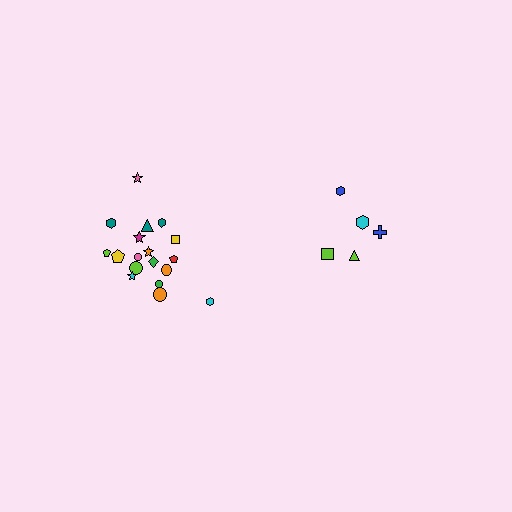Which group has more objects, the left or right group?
The left group.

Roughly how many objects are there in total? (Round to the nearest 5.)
Roughly 25 objects in total.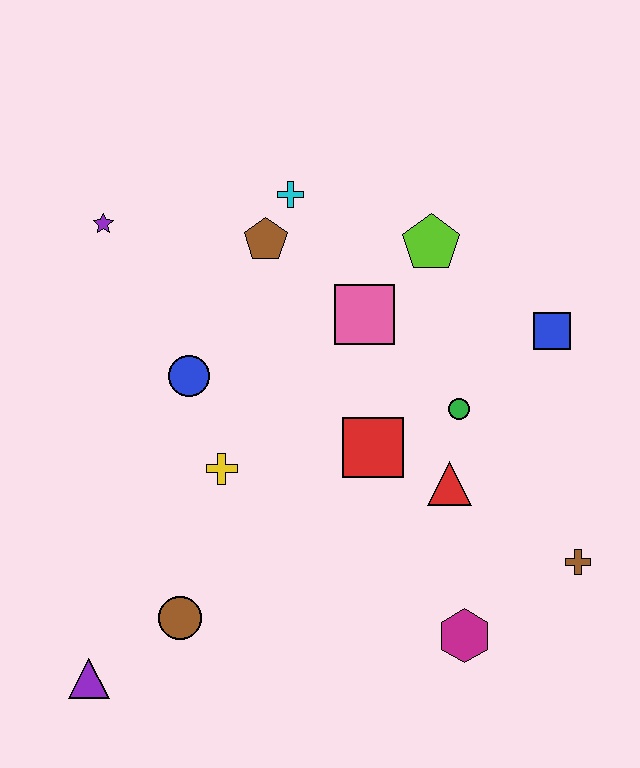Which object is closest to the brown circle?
The purple triangle is closest to the brown circle.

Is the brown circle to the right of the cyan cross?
No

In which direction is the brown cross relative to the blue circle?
The brown cross is to the right of the blue circle.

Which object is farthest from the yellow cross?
The brown cross is farthest from the yellow cross.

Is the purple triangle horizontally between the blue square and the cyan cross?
No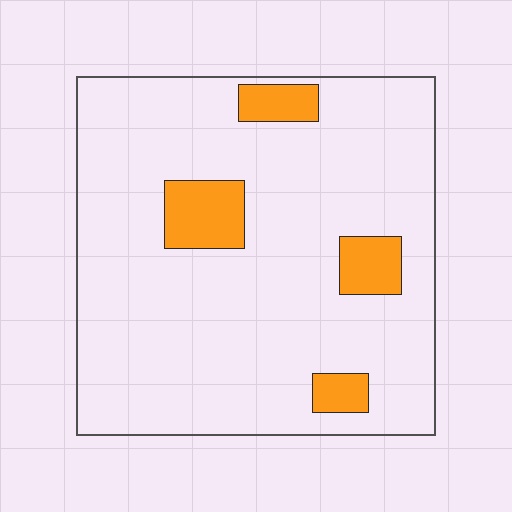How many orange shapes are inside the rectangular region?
4.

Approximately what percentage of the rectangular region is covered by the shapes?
Approximately 10%.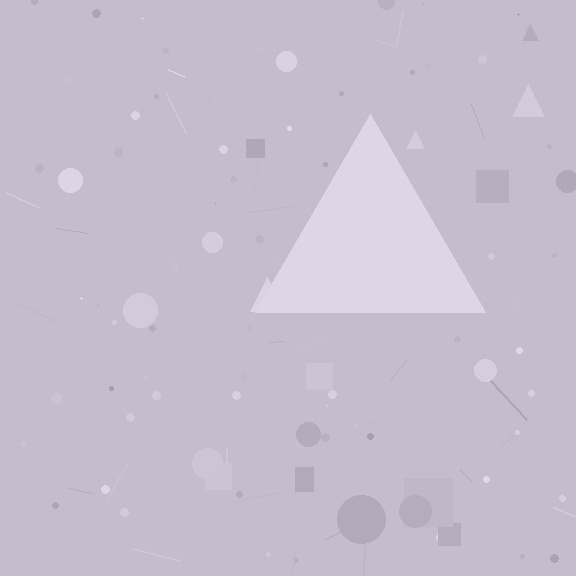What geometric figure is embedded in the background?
A triangle is embedded in the background.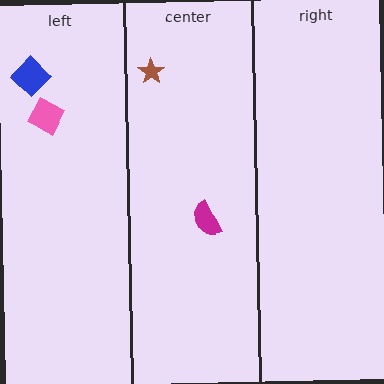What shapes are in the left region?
The pink square, the blue diamond.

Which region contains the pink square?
The left region.